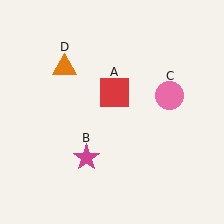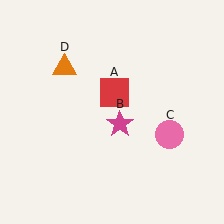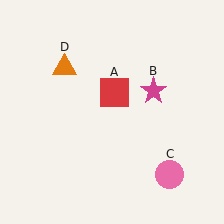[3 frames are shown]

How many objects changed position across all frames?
2 objects changed position: magenta star (object B), pink circle (object C).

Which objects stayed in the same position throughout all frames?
Red square (object A) and orange triangle (object D) remained stationary.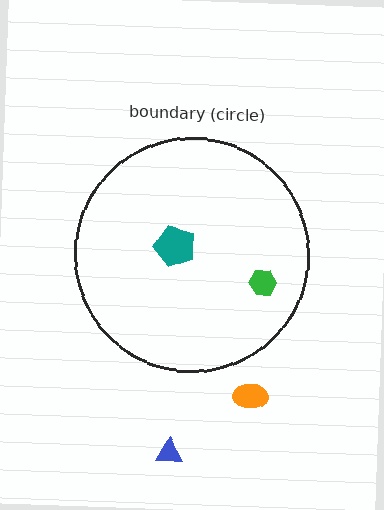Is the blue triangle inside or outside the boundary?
Outside.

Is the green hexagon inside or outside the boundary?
Inside.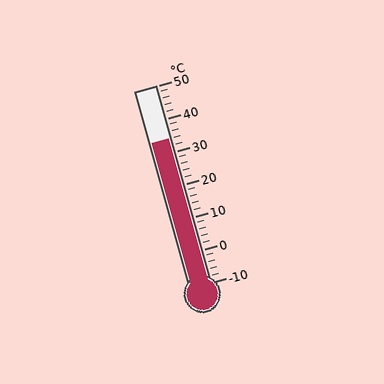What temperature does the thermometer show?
The thermometer shows approximately 34°C.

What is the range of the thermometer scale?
The thermometer scale ranges from -10°C to 50°C.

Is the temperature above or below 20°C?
The temperature is above 20°C.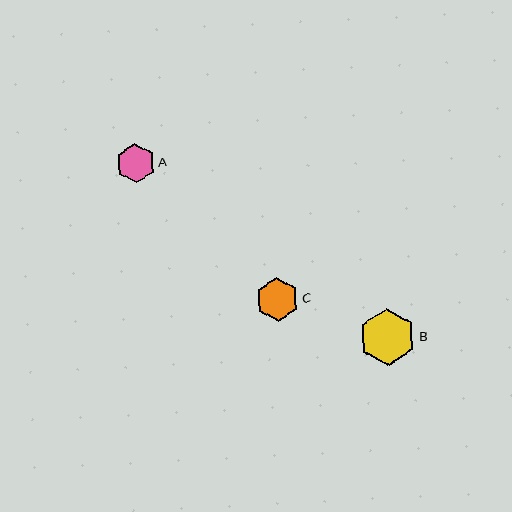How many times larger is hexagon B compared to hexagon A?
Hexagon B is approximately 1.5 times the size of hexagon A.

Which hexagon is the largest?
Hexagon B is the largest with a size of approximately 57 pixels.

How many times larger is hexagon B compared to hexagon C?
Hexagon B is approximately 1.3 times the size of hexagon C.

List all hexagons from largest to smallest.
From largest to smallest: B, C, A.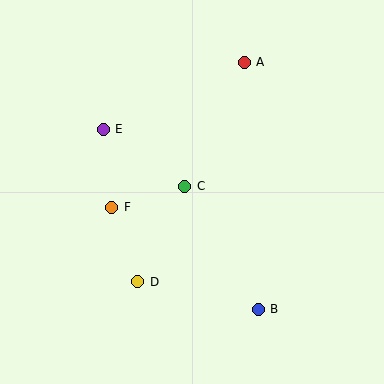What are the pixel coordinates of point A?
Point A is at (244, 62).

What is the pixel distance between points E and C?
The distance between E and C is 99 pixels.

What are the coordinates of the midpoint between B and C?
The midpoint between B and C is at (221, 248).